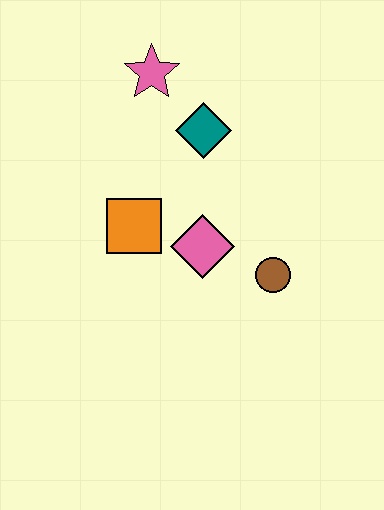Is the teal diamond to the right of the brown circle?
No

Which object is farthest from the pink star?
The brown circle is farthest from the pink star.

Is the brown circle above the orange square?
No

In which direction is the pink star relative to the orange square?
The pink star is above the orange square.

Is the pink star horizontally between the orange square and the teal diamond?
Yes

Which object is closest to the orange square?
The pink diamond is closest to the orange square.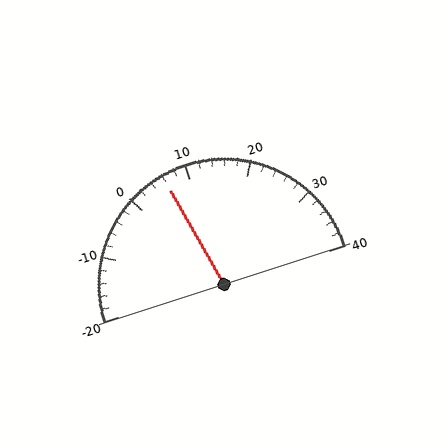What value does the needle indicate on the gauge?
The needle indicates approximately 6.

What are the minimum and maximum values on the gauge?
The gauge ranges from -20 to 40.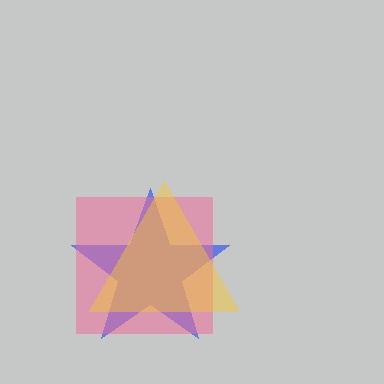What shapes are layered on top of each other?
The layered shapes are: a blue star, a pink square, a yellow triangle.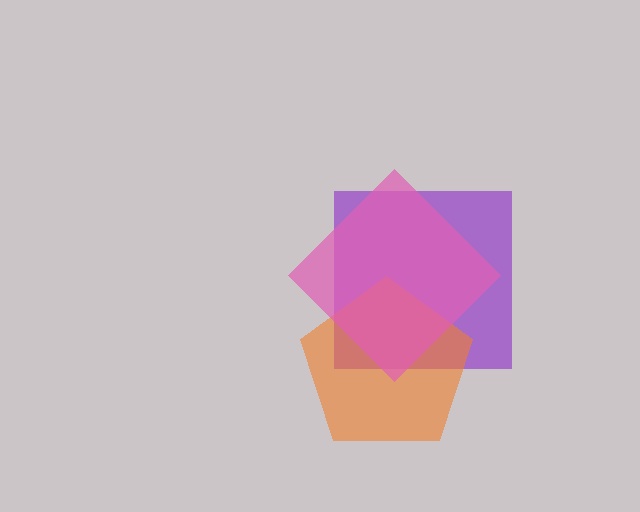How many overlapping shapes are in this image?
There are 3 overlapping shapes in the image.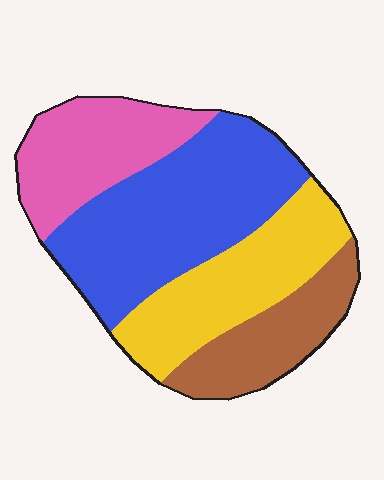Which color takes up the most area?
Blue, at roughly 40%.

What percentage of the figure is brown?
Brown covers about 15% of the figure.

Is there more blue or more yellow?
Blue.